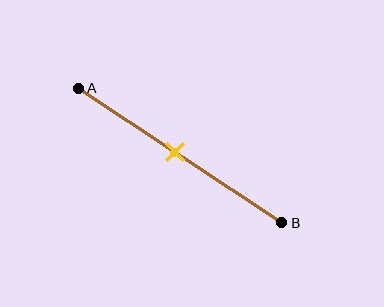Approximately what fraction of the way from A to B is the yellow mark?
The yellow mark is approximately 45% of the way from A to B.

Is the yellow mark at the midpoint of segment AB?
Yes, the mark is approximately at the midpoint.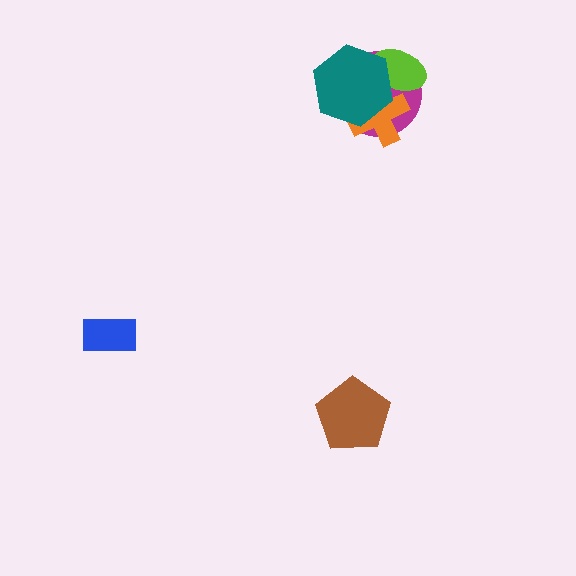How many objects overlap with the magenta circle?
3 objects overlap with the magenta circle.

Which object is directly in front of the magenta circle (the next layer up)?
The orange cross is directly in front of the magenta circle.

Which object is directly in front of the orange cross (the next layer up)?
The lime ellipse is directly in front of the orange cross.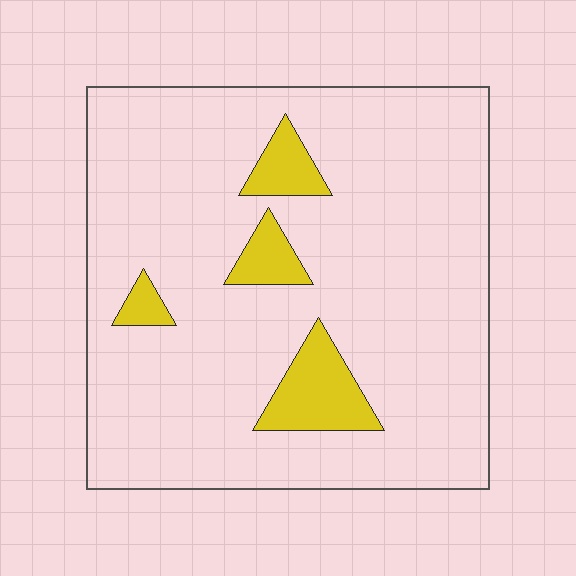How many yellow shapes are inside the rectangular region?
4.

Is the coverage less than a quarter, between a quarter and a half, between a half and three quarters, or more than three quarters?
Less than a quarter.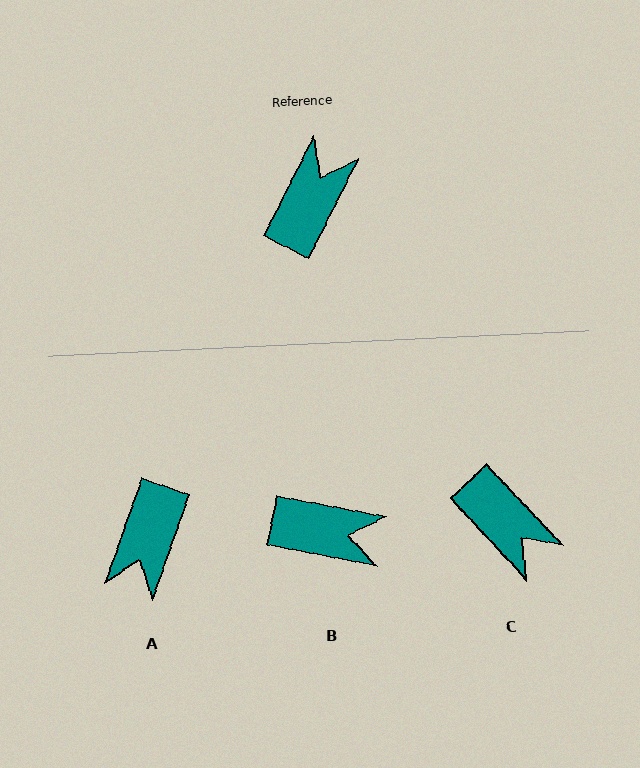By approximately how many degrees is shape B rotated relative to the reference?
Approximately 74 degrees clockwise.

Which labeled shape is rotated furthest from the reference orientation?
A, about 173 degrees away.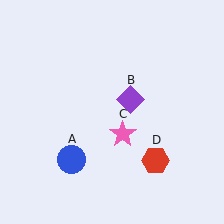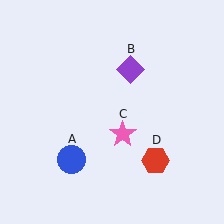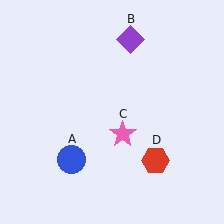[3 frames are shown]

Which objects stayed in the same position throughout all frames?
Blue circle (object A) and pink star (object C) and red hexagon (object D) remained stationary.